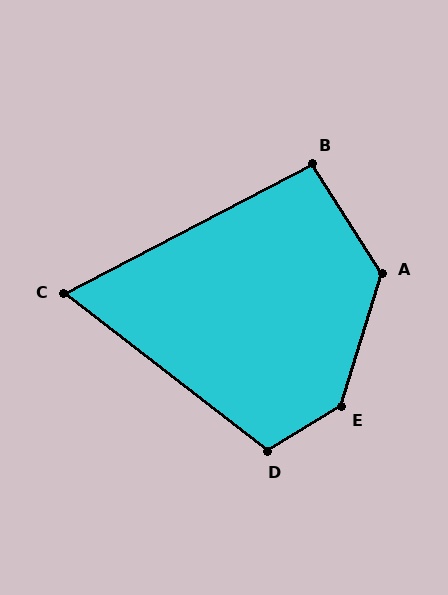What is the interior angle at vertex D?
Approximately 111 degrees (obtuse).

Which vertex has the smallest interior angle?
C, at approximately 65 degrees.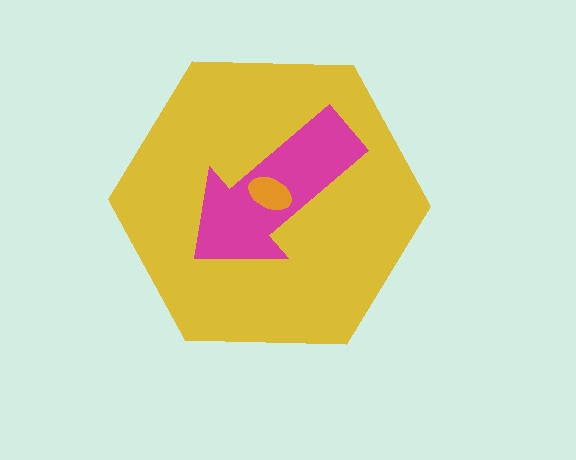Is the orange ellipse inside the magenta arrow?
Yes.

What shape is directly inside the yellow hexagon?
The magenta arrow.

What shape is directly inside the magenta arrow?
The orange ellipse.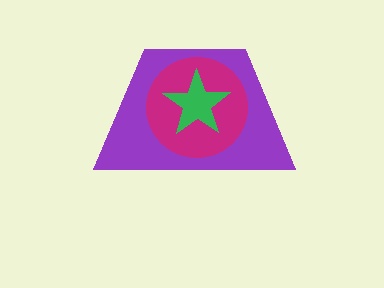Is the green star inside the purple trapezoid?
Yes.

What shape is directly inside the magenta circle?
The green star.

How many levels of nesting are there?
3.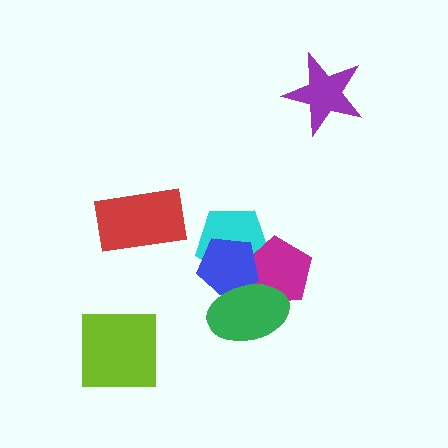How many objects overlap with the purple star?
0 objects overlap with the purple star.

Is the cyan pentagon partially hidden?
Yes, it is partially covered by another shape.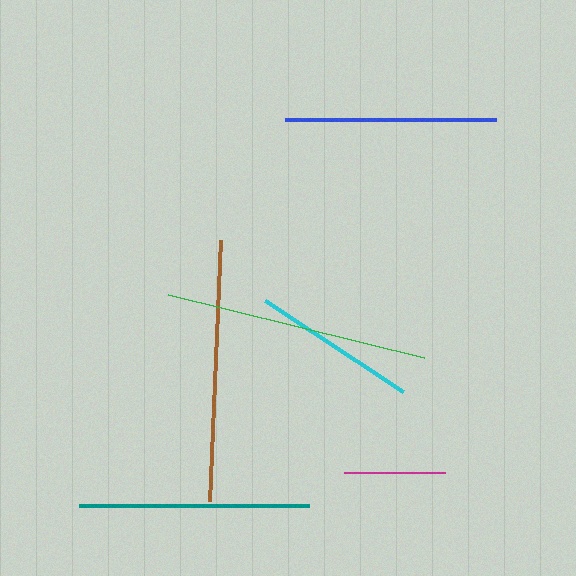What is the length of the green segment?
The green segment is approximately 263 pixels long.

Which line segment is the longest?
The green line is the longest at approximately 263 pixels.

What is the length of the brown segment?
The brown segment is approximately 261 pixels long.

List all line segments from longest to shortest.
From longest to shortest: green, brown, teal, blue, cyan, magenta.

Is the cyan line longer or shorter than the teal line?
The teal line is longer than the cyan line.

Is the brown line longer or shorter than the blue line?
The brown line is longer than the blue line.